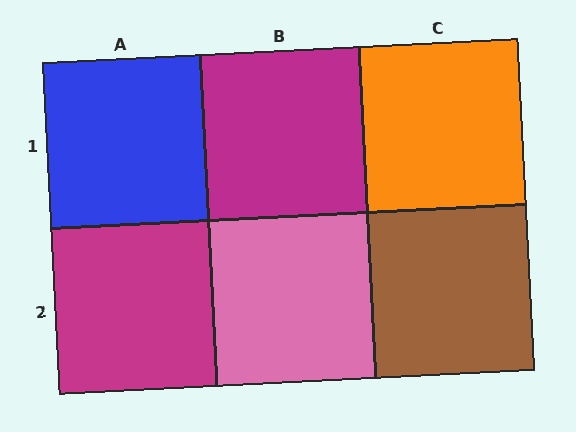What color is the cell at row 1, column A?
Blue.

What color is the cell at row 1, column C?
Orange.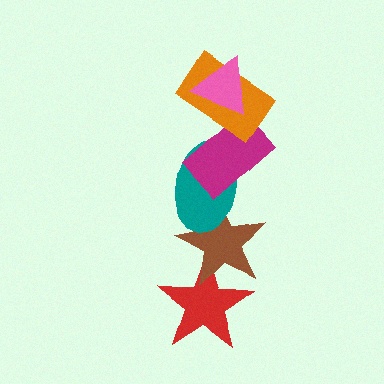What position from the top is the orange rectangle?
The orange rectangle is 2nd from the top.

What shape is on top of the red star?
The brown star is on top of the red star.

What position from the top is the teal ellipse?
The teal ellipse is 4th from the top.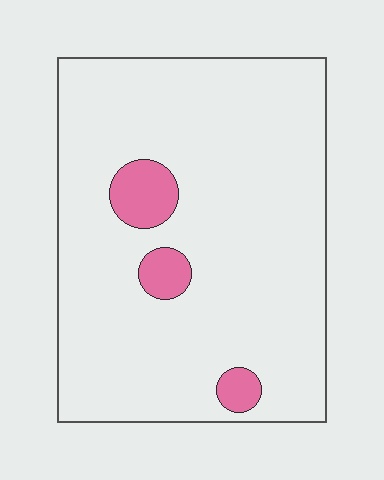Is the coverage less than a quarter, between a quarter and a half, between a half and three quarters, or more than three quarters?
Less than a quarter.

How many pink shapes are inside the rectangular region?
3.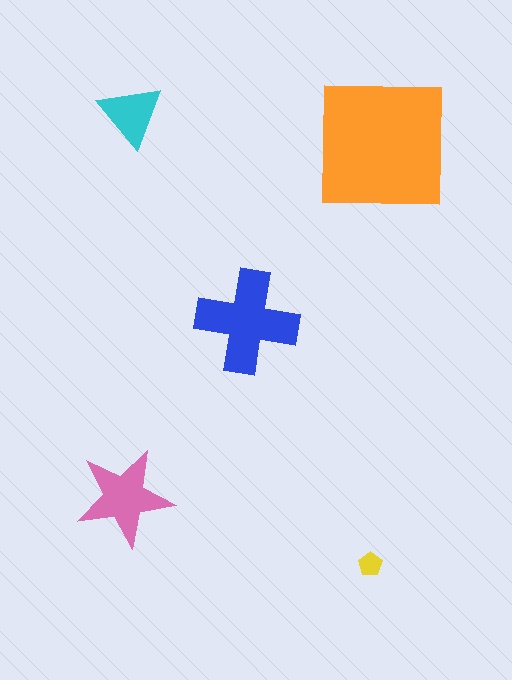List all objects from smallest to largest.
The yellow pentagon, the cyan triangle, the pink star, the blue cross, the orange square.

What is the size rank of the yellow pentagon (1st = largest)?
5th.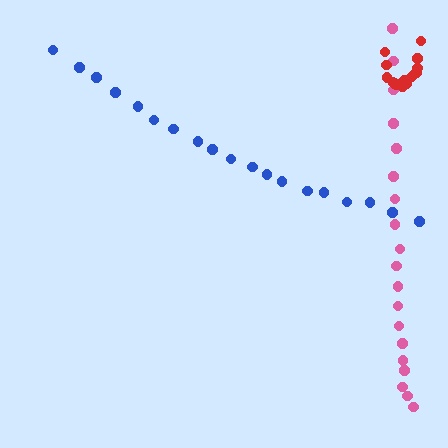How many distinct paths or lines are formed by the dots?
There are 3 distinct paths.